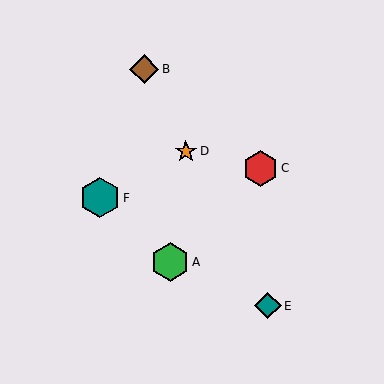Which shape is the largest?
The teal hexagon (labeled F) is the largest.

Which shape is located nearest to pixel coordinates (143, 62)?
The brown diamond (labeled B) at (144, 69) is nearest to that location.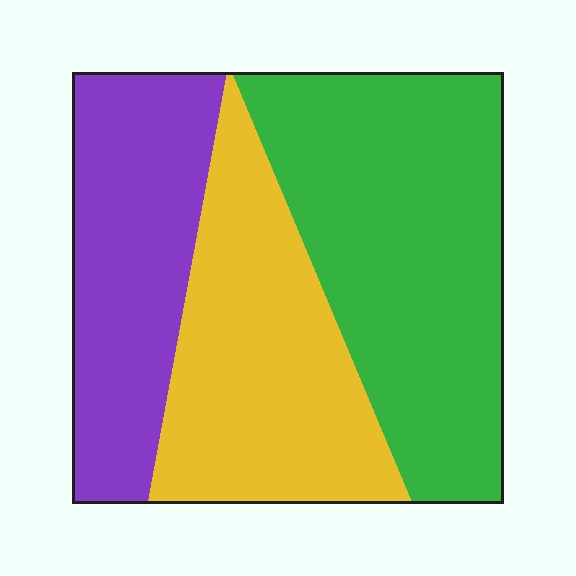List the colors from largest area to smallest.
From largest to smallest: green, yellow, purple.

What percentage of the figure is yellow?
Yellow covers around 30% of the figure.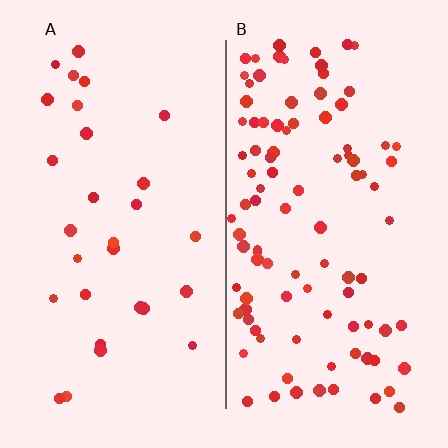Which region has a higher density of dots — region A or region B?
B (the right).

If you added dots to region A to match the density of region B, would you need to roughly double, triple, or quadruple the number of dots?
Approximately triple.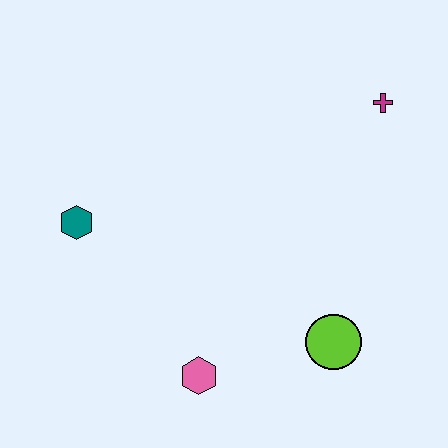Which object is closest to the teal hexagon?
The pink hexagon is closest to the teal hexagon.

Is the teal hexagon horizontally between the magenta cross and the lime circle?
No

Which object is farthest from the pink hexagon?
The magenta cross is farthest from the pink hexagon.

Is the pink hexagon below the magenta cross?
Yes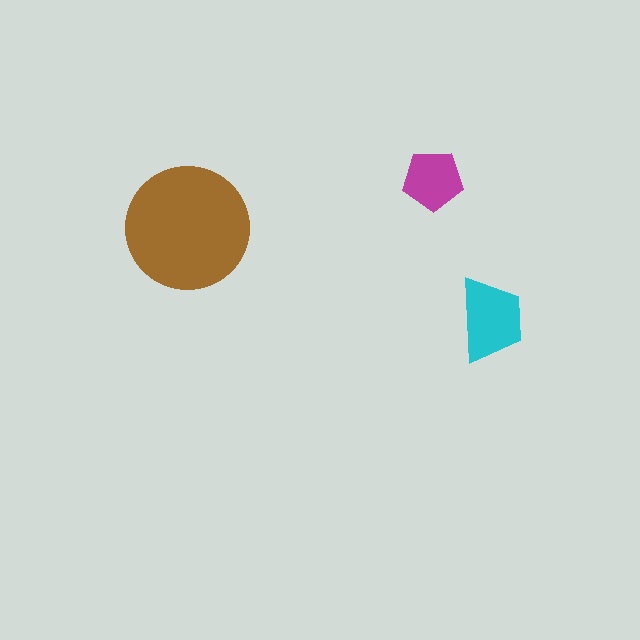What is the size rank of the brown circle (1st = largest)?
1st.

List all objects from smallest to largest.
The magenta pentagon, the cyan trapezoid, the brown circle.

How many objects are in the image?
There are 3 objects in the image.